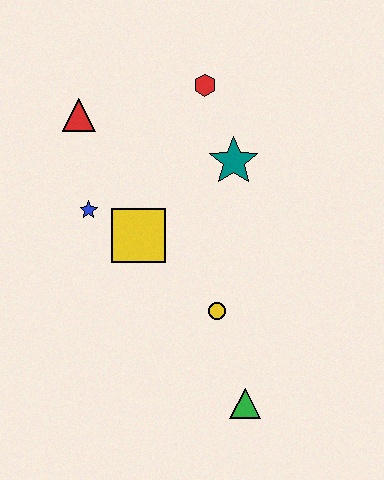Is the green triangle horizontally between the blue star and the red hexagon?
No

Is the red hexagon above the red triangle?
Yes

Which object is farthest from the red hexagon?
The green triangle is farthest from the red hexagon.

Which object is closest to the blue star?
The yellow square is closest to the blue star.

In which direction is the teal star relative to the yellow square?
The teal star is to the right of the yellow square.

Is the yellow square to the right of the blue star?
Yes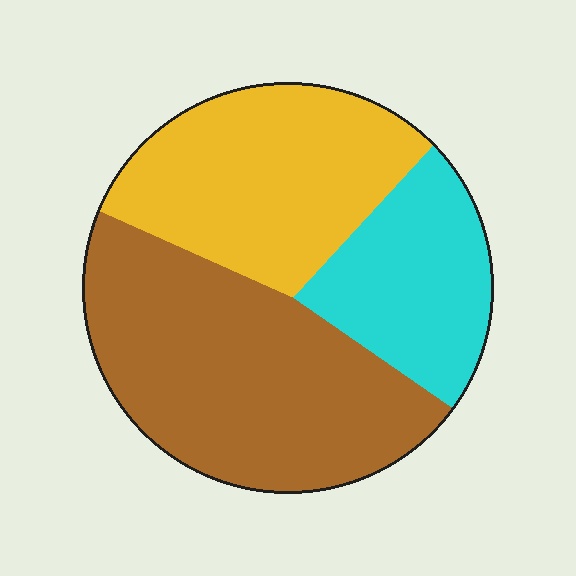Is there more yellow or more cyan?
Yellow.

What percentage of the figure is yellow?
Yellow covers 33% of the figure.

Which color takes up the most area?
Brown, at roughly 45%.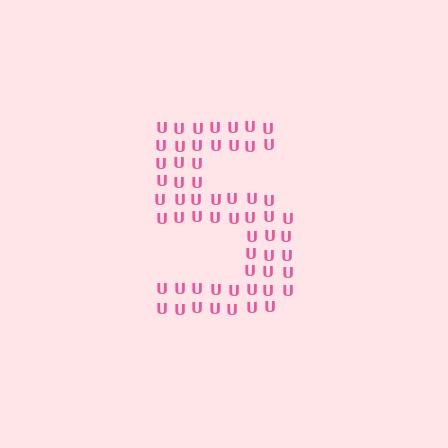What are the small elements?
The small elements are letter U's.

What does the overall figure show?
The overall figure shows the digit 5.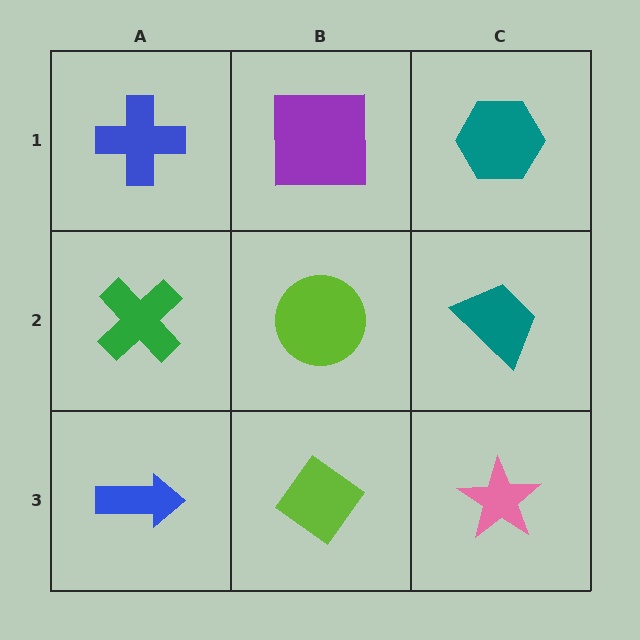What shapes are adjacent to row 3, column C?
A teal trapezoid (row 2, column C), a lime diamond (row 3, column B).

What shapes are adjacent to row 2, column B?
A purple square (row 1, column B), a lime diamond (row 3, column B), a green cross (row 2, column A), a teal trapezoid (row 2, column C).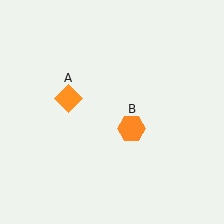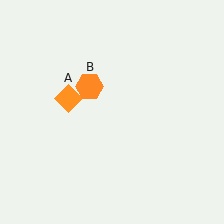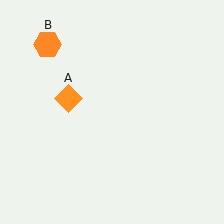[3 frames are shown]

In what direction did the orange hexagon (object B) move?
The orange hexagon (object B) moved up and to the left.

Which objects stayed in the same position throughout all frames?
Orange diamond (object A) remained stationary.